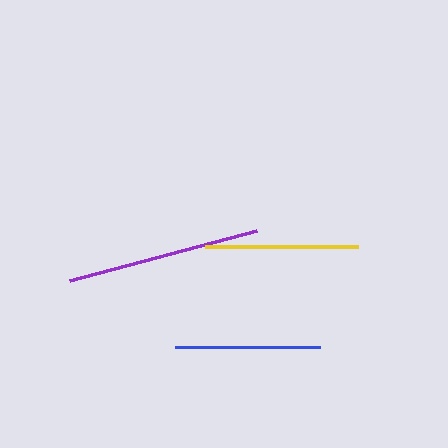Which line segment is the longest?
The purple line is the longest at approximately 193 pixels.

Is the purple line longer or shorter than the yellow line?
The purple line is longer than the yellow line.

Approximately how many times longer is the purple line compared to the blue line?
The purple line is approximately 1.3 times the length of the blue line.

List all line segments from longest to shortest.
From longest to shortest: purple, yellow, blue.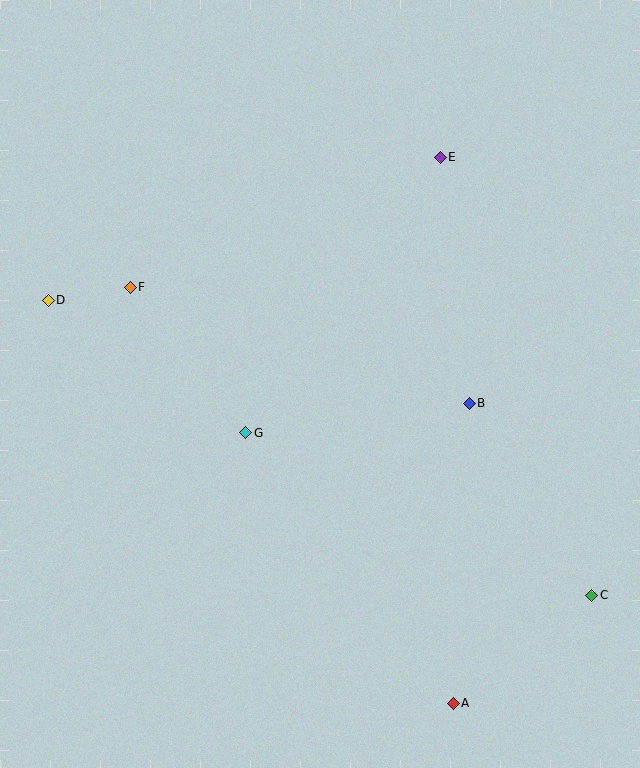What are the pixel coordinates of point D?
Point D is at (48, 300).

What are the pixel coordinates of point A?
Point A is at (453, 703).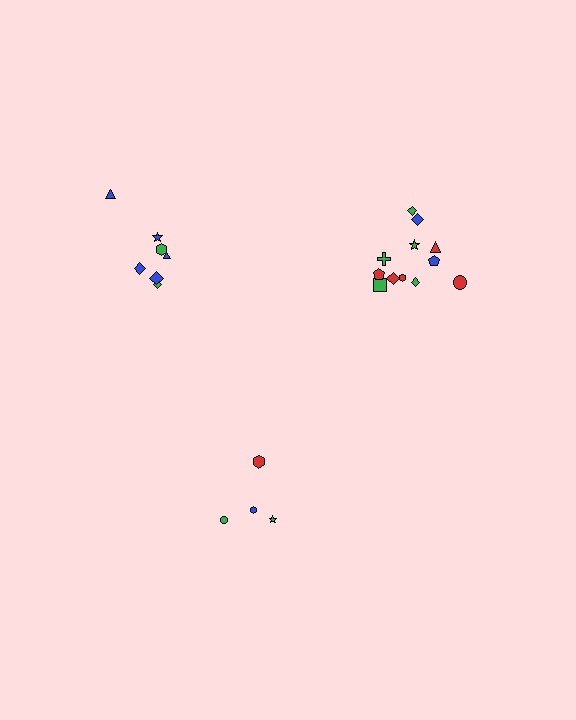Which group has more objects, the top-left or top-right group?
The top-right group.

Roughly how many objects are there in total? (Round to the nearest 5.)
Roughly 25 objects in total.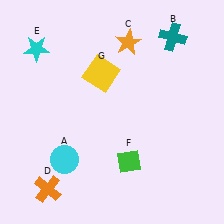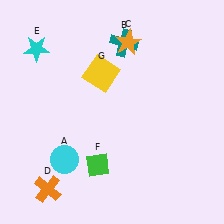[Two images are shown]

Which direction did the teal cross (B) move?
The teal cross (B) moved left.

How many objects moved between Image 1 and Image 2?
2 objects moved between the two images.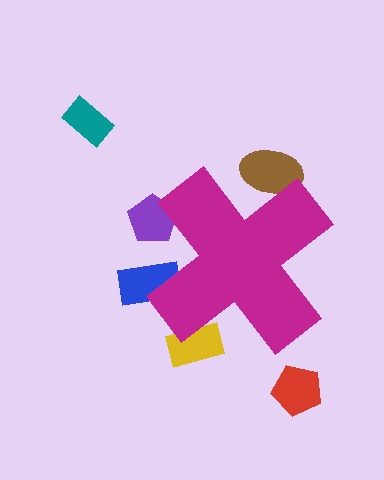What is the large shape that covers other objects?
A magenta cross.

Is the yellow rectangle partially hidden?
Yes, the yellow rectangle is partially hidden behind the magenta cross.